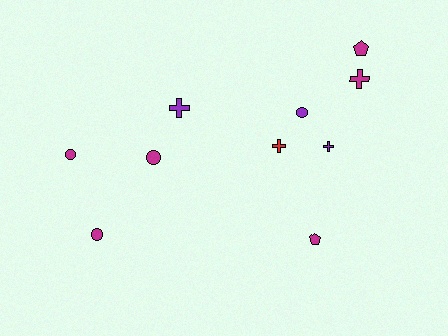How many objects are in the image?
There are 10 objects.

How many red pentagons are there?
There are no red pentagons.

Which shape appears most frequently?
Circle, with 4 objects.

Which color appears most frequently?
Magenta, with 6 objects.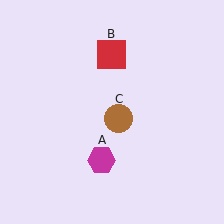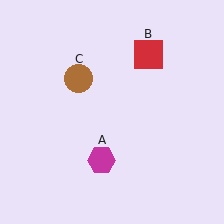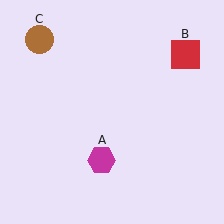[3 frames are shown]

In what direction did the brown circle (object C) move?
The brown circle (object C) moved up and to the left.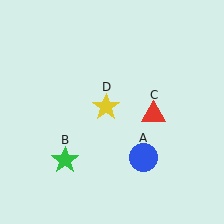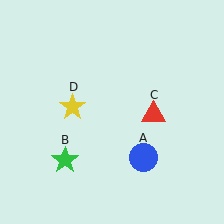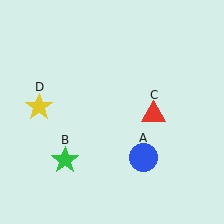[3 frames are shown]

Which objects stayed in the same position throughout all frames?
Blue circle (object A) and green star (object B) and red triangle (object C) remained stationary.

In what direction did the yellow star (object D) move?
The yellow star (object D) moved left.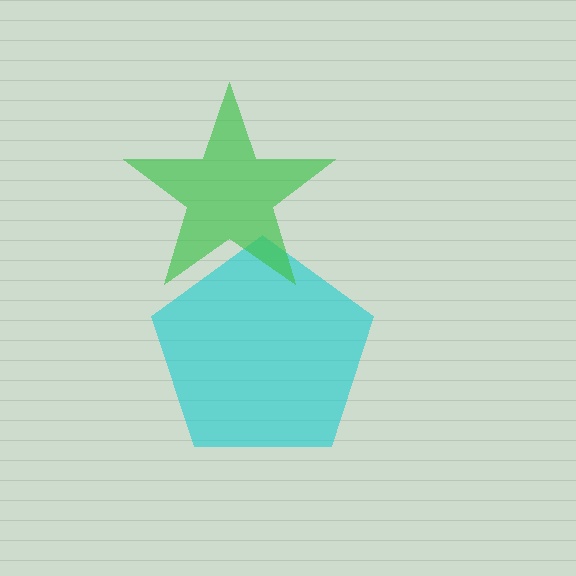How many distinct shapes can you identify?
There are 2 distinct shapes: a cyan pentagon, a green star.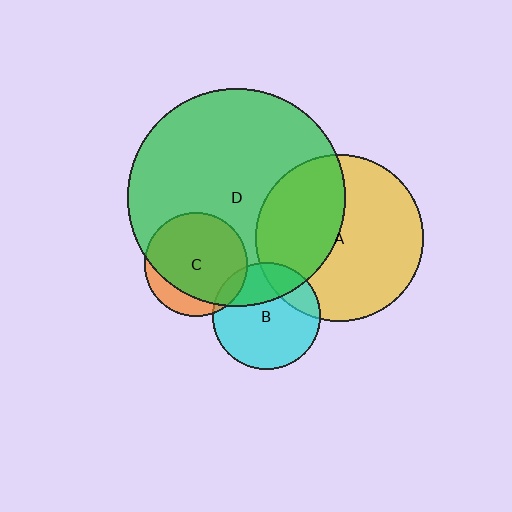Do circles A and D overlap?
Yes.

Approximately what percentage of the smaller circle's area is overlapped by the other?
Approximately 40%.